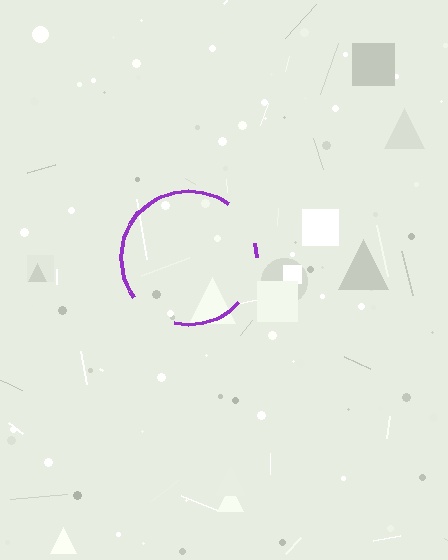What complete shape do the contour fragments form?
The contour fragments form a circle.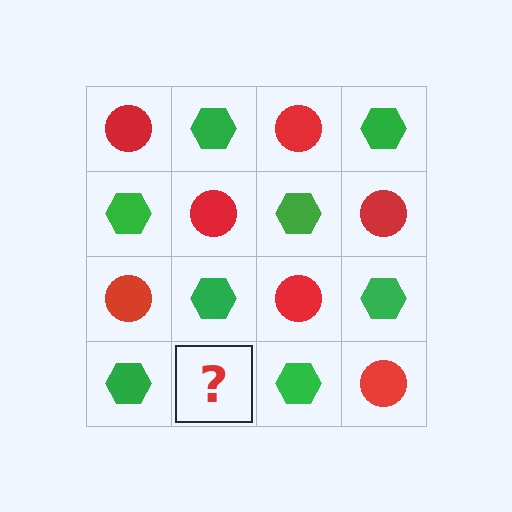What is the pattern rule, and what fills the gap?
The rule is that it alternates red circle and green hexagon in a checkerboard pattern. The gap should be filled with a red circle.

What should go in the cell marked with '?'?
The missing cell should contain a red circle.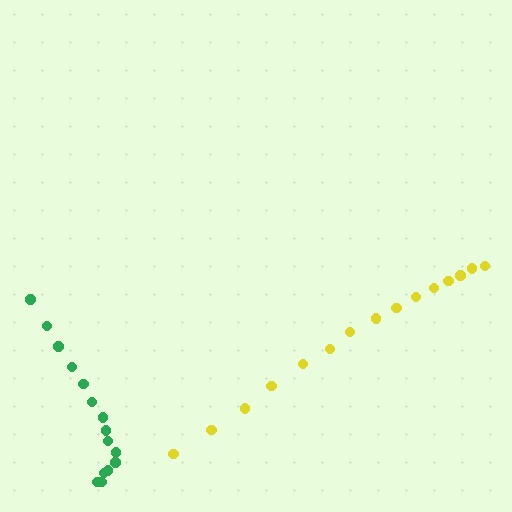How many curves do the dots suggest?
There are 2 distinct paths.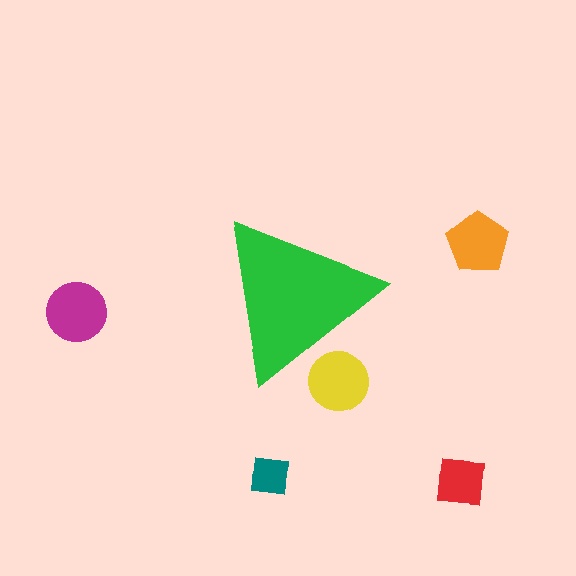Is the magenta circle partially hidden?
No, the magenta circle is fully visible.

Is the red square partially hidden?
No, the red square is fully visible.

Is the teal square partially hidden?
No, the teal square is fully visible.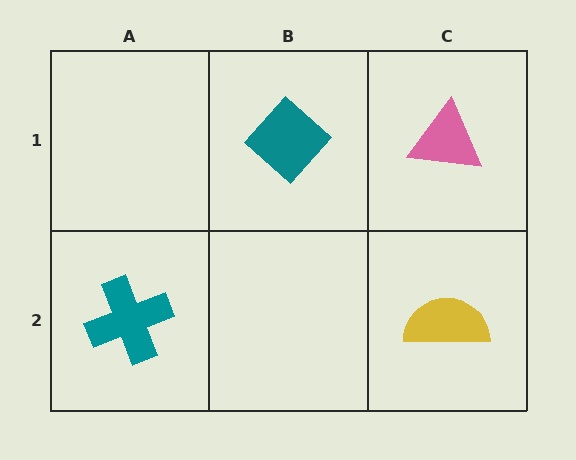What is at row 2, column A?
A teal cross.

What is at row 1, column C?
A pink triangle.